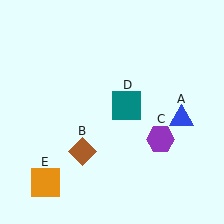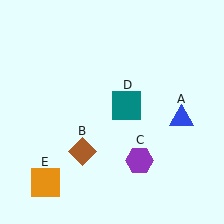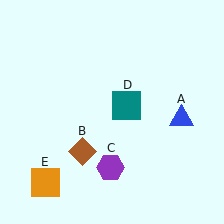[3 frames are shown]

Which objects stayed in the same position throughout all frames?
Blue triangle (object A) and brown diamond (object B) and teal square (object D) and orange square (object E) remained stationary.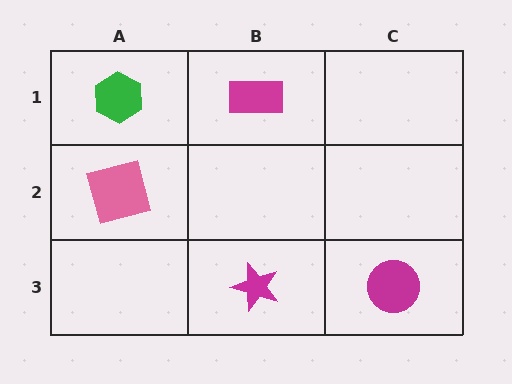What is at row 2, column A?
A pink square.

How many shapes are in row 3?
2 shapes.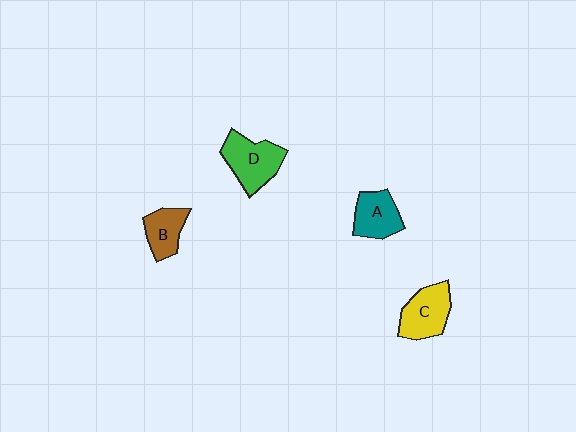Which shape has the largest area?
Shape D (green).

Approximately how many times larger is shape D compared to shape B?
Approximately 1.5 times.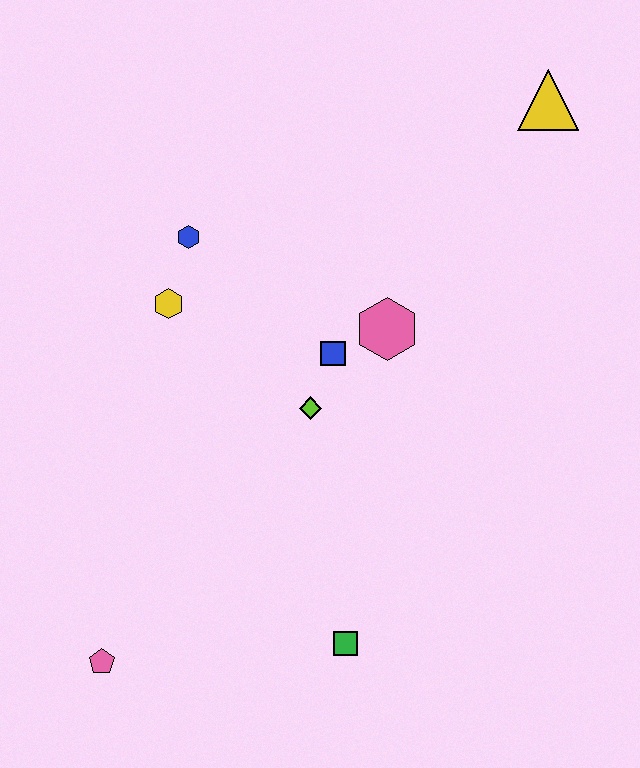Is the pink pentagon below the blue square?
Yes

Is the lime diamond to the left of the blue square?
Yes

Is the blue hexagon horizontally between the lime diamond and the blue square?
No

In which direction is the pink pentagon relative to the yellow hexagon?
The pink pentagon is below the yellow hexagon.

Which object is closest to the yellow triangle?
The pink hexagon is closest to the yellow triangle.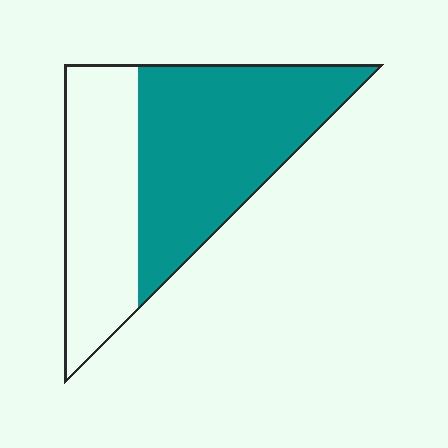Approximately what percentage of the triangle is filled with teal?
Approximately 60%.